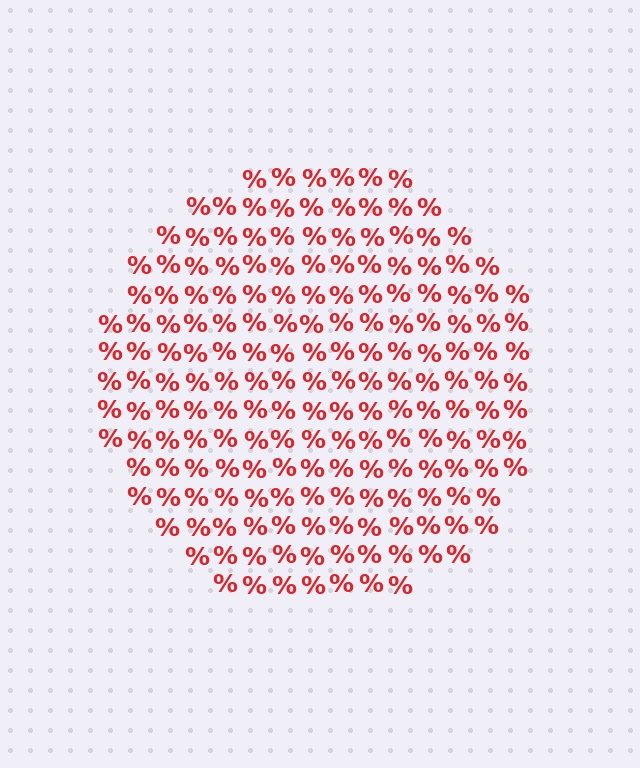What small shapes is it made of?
It is made of small percent signs.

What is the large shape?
The large shape is a circle.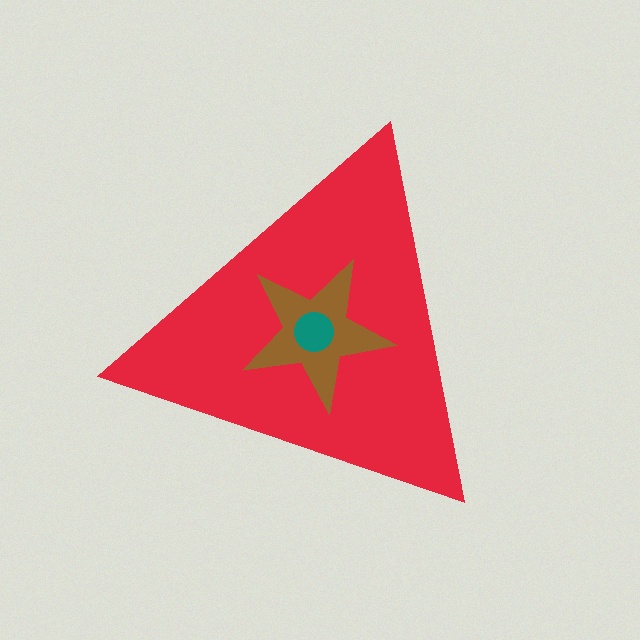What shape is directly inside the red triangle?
The brown star.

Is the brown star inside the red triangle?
Yes.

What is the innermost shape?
The teal circle.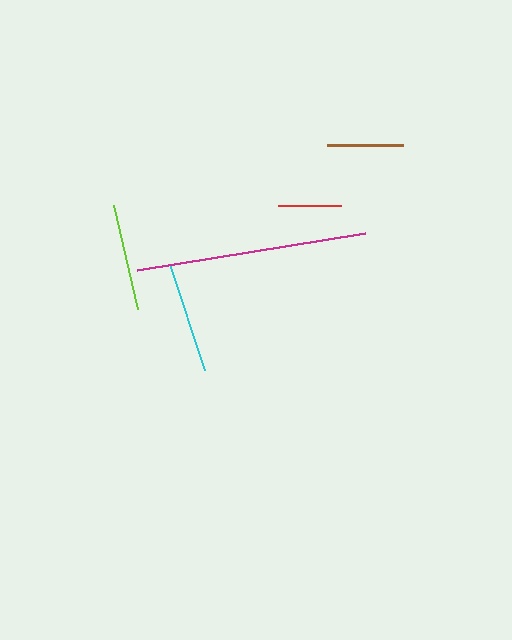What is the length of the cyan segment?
The cyan segment is approximately 111 pixels long.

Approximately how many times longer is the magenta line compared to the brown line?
The magenta line is approximately 3.0 times the length of the brown line.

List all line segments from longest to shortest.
From longest to shortest: magenta, cyan, lime, brown, red.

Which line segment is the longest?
The magenta line is the longest at approximately 231 pixels.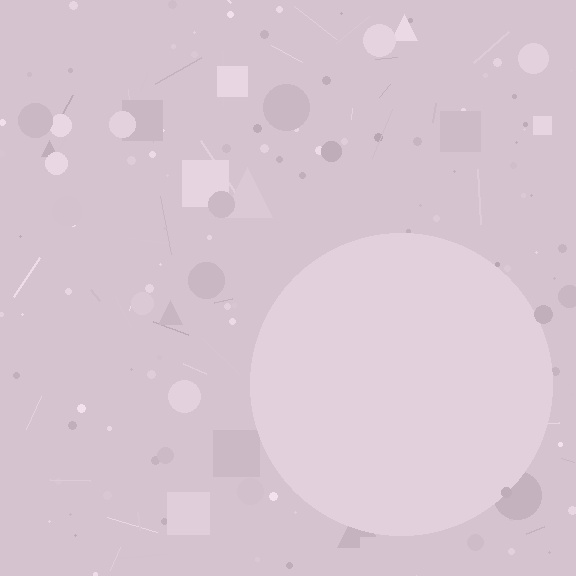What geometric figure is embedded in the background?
A circle is embedded in the background.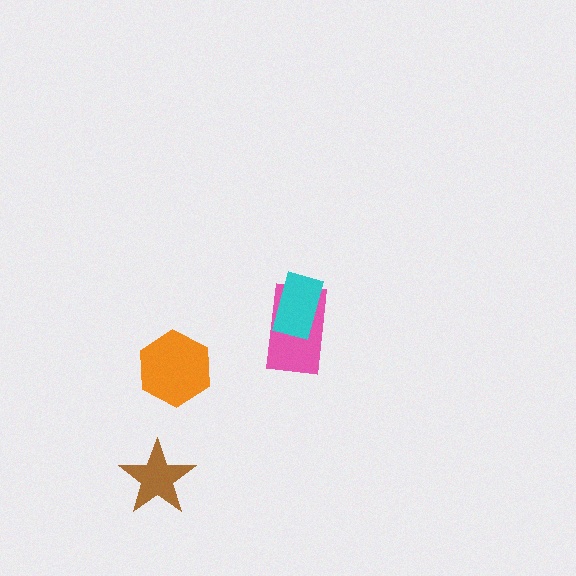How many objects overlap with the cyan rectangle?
1 object overlaps with the cyan rectangle.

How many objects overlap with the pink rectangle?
1 object overlaps with the pink rectangle.